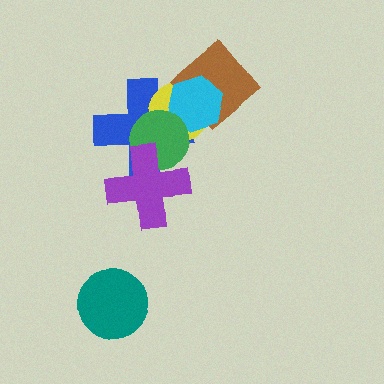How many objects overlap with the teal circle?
0 objects overlap with the teal circle.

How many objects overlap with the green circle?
4 objects overlap with the green circle.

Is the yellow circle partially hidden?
Yes, it is partially covered by another shape.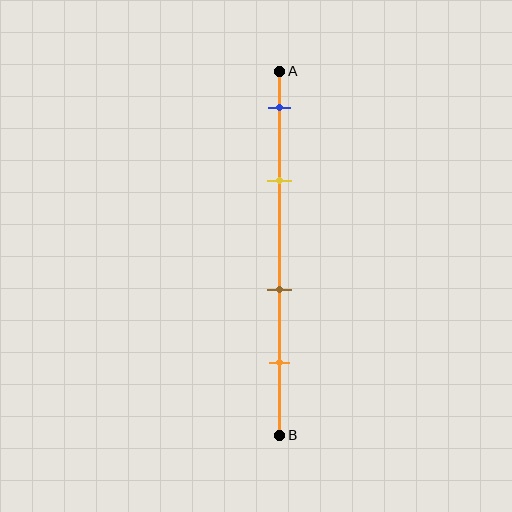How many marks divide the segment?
There are 4 marks dividing the segment.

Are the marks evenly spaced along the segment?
No, the marks are not evenly spaced.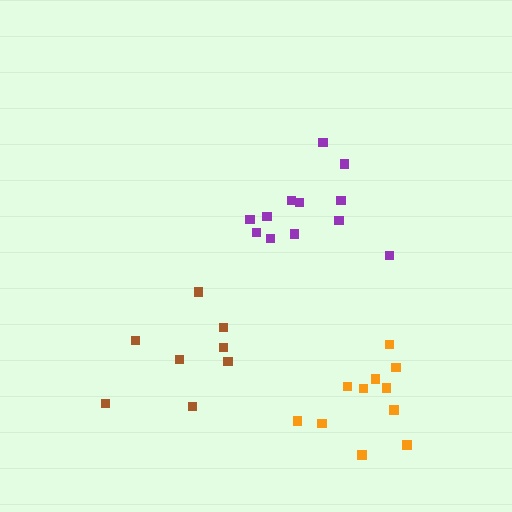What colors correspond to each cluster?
The clusters are colored: purple, brown, orange.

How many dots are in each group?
Group 1: 12 dots, Group 2: 8 dots, Group 3: 11 dots (31 total).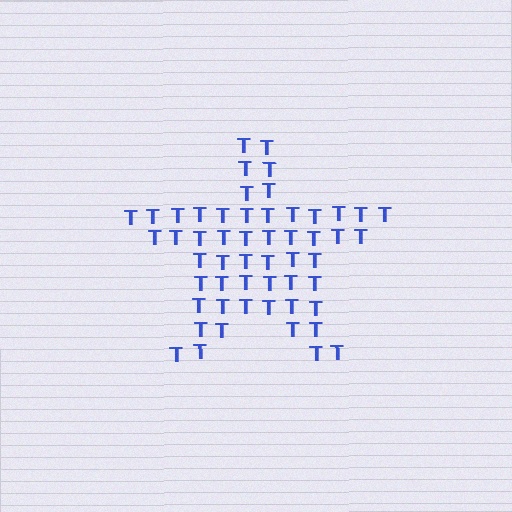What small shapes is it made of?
It is made of small letter T's.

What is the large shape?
The large shape is a star.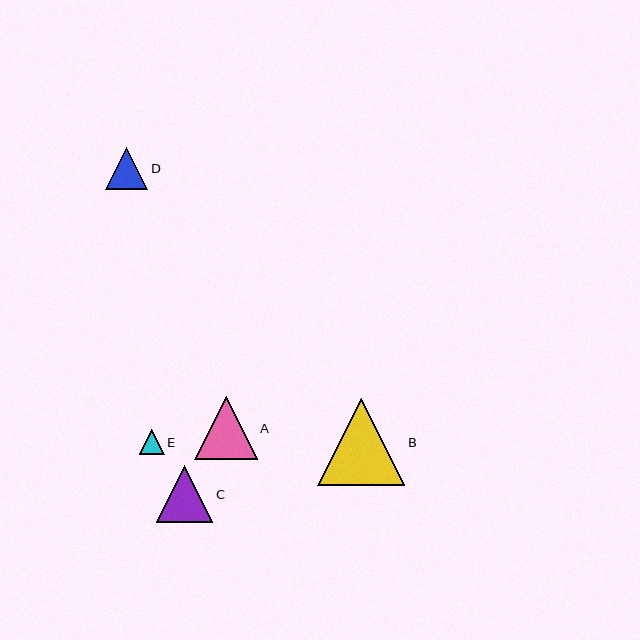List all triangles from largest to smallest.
From largest to smallest: B, A, C, D, E.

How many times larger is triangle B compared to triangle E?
Triangle B is approximately 3.4 times the size of triangle E.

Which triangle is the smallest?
Triangle E is the smallest with a size of approximately 25 pixels.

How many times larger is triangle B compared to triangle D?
Triangle B is approximately 2.1 times the size of triangle D.